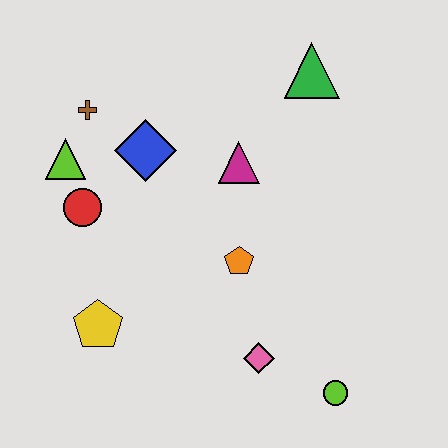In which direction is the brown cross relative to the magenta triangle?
The brown cross is to the left of the magenta triangle.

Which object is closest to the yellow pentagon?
The red circle is closest to the yellow pentagon.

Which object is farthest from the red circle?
The lime circle is farthest from the red circle.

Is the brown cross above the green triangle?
No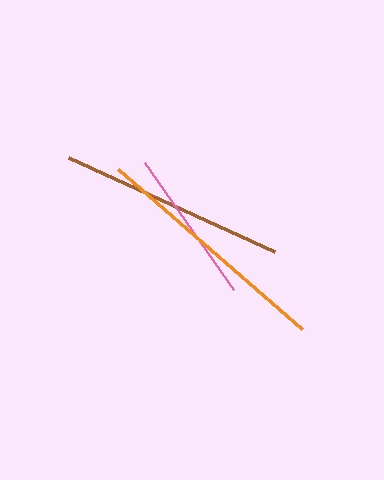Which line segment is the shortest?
The pink line is the shortest at approximately 155 pixels.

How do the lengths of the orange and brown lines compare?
The orange and brown lines are approximately the same length.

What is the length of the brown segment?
The brown segment is approximately 226 pixels long.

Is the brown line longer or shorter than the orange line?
The orange line is longer than the brown line.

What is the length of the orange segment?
The orange segment is approximately 244 pixels long.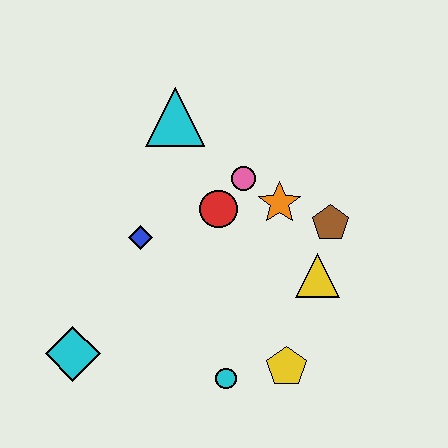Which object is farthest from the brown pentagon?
The cyan diamond is farthest from the brown pentagon.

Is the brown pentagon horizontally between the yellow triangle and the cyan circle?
No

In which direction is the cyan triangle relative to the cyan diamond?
The cyan triangle is above the cyan diamond.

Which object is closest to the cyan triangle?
The pink circle is closest to the cyan triangle.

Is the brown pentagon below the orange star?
Yes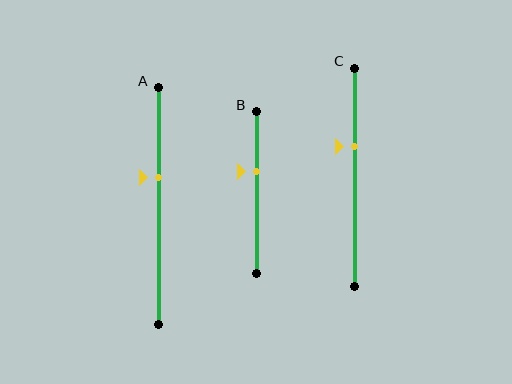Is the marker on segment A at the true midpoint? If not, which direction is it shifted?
No, the marker on segment A is shifted upward by about 12% of the segment length.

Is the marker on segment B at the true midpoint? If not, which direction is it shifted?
No, the marker on segment B is shifted upward by about 13% of the segment length.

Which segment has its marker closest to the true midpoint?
Segment A has its marker closest to the true midpoint.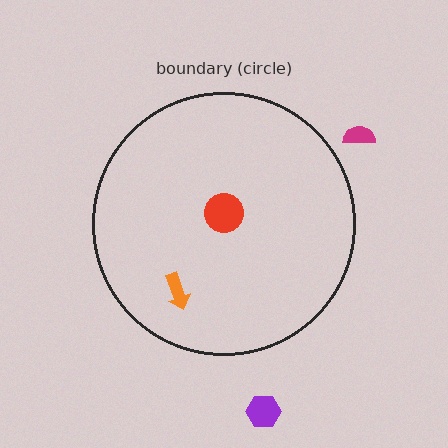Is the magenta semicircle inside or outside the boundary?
Outside.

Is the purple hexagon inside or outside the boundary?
Outside.